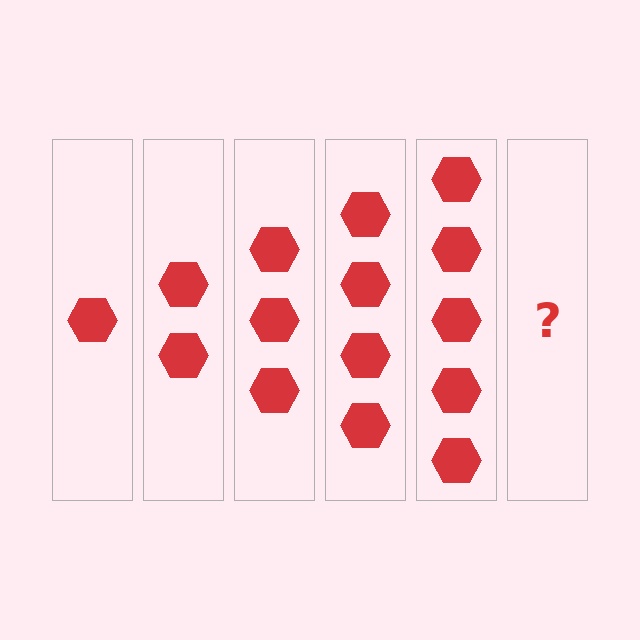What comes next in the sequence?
The next element should be 6 hexagons.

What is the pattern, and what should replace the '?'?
The pattern is that each step adds one more hexagon. The '?' should be 6 hexagons.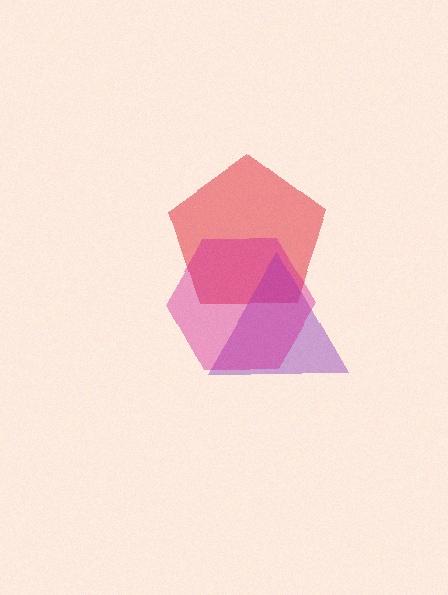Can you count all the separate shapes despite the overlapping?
Yes, there are 3 separate shapes.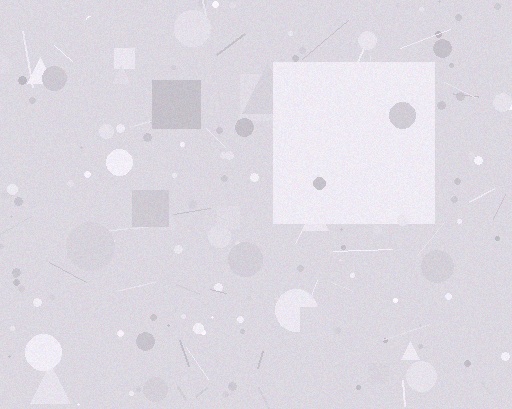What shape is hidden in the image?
A square is hidden in the image.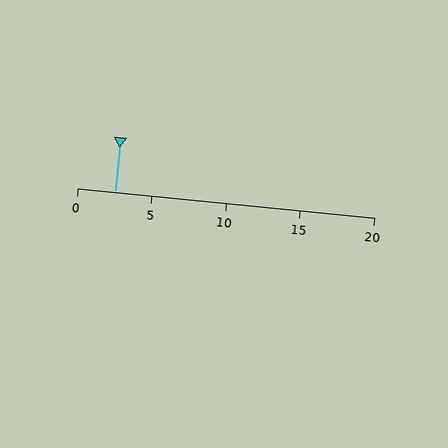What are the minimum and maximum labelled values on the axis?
The axis runs from 0 to 20.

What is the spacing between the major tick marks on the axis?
The major ticks are spaced 5 apart.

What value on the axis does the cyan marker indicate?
The marker indicates approximately 2.5.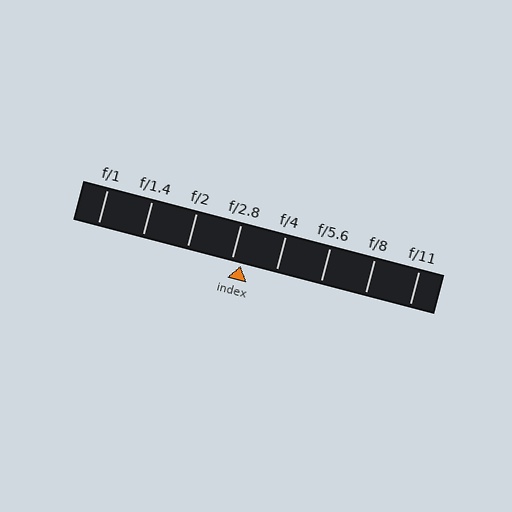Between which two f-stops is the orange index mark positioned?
The index mark is between f/2.8 and f/4.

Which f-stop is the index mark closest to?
The index mark is closest to f/2.8.